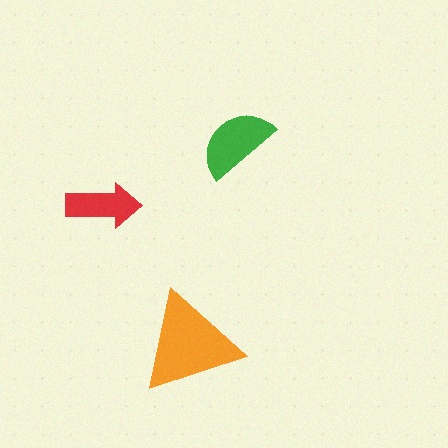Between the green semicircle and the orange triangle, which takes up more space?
The orange triangle.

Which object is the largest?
The orange triangle.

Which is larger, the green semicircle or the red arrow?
The green semicircle.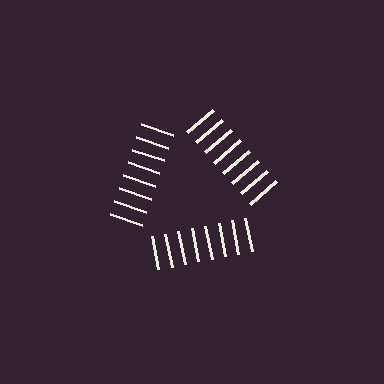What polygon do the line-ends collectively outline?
An illusory triangle — the line segments terminate on its edges but no continuous stroke is drawn.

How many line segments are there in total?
24 — 8 along each of the 3 edges.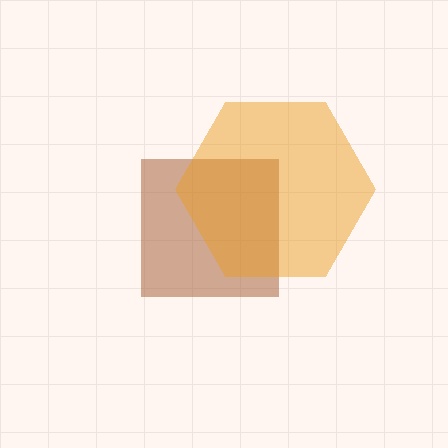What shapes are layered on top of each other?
The layered shapes are: a brown square, an orange hexagon.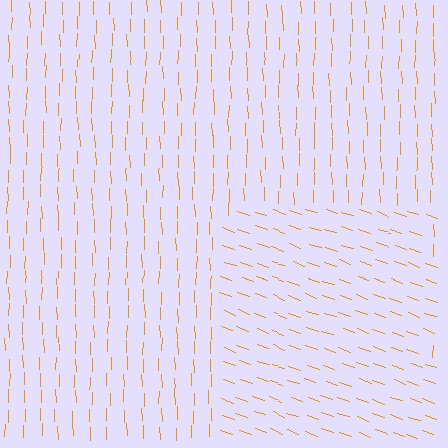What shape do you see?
I see a rectangle.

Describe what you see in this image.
The image is filled with small orange line segments. A rectangle region in the image has lines oriented differently from the surrounding lines, creating a visible texture boundary.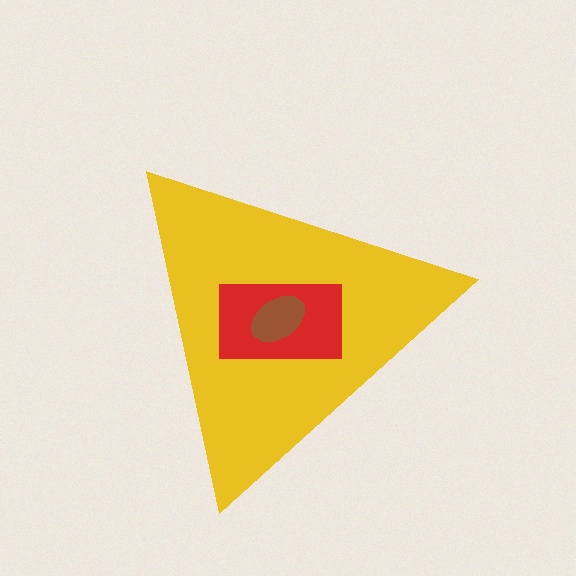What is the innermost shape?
The brown ellipse.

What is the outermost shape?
The yellow triangle.